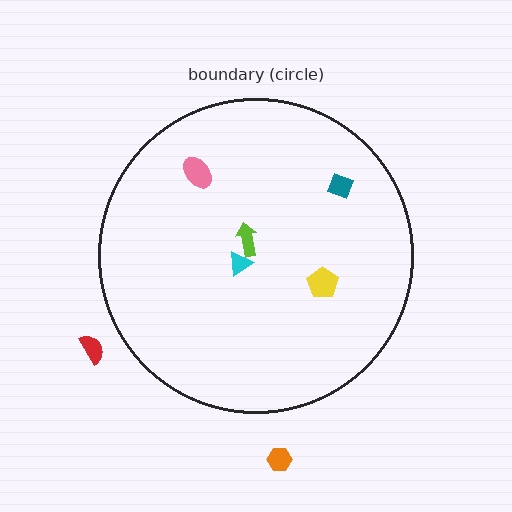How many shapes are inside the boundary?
5 inside, 2 outside.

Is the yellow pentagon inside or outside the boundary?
Inside.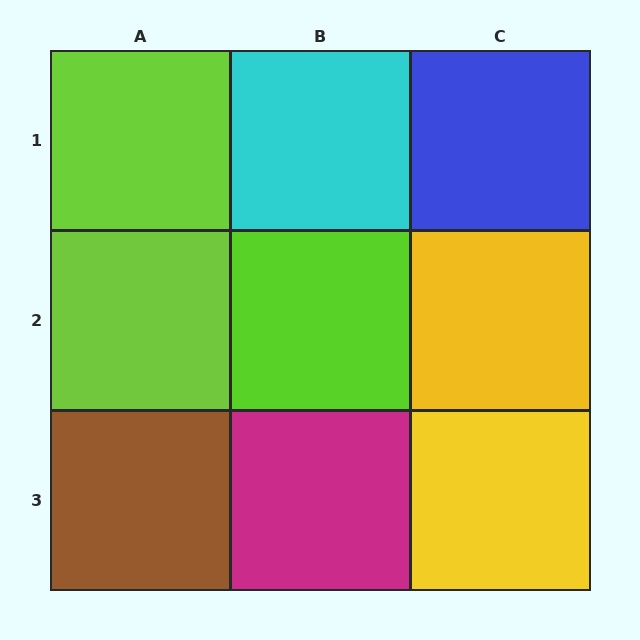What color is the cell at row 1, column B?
Cyan.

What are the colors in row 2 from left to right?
Lime, lime, yellow.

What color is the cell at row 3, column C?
Yellow.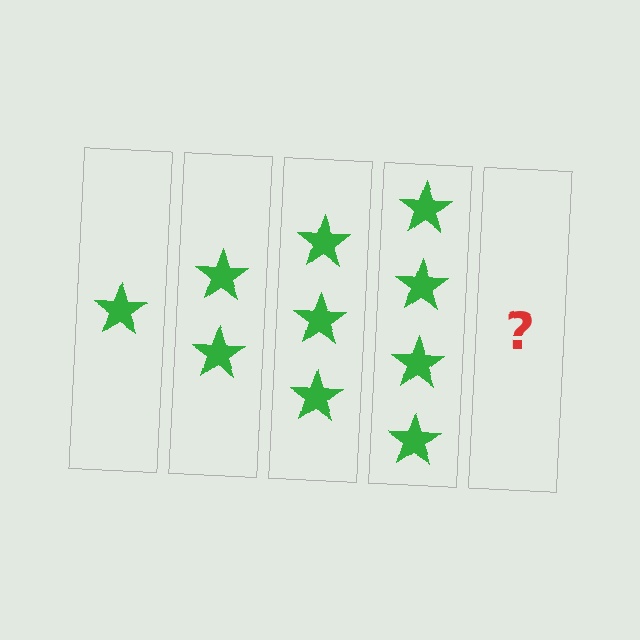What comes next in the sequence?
The next element should be 5 stars.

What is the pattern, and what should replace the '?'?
The pattern is that each step adds one more star. The '?' should be 5 stars.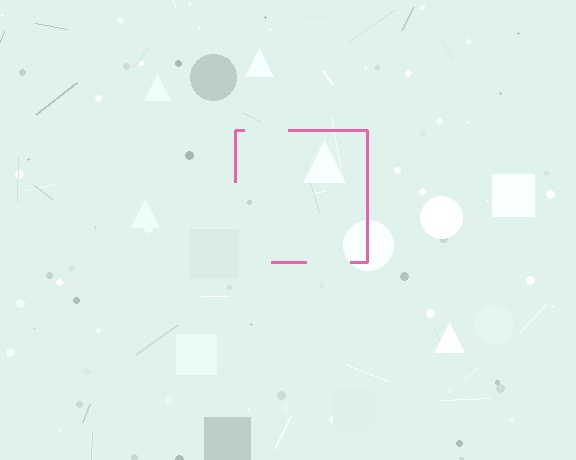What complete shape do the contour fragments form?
The contour fragments form a square.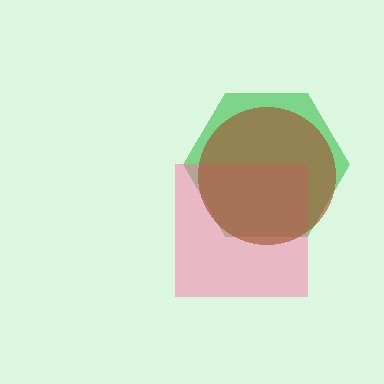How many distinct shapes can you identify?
There are 3 distinct shapes: a green hexagon, a pink square, a brown circle.